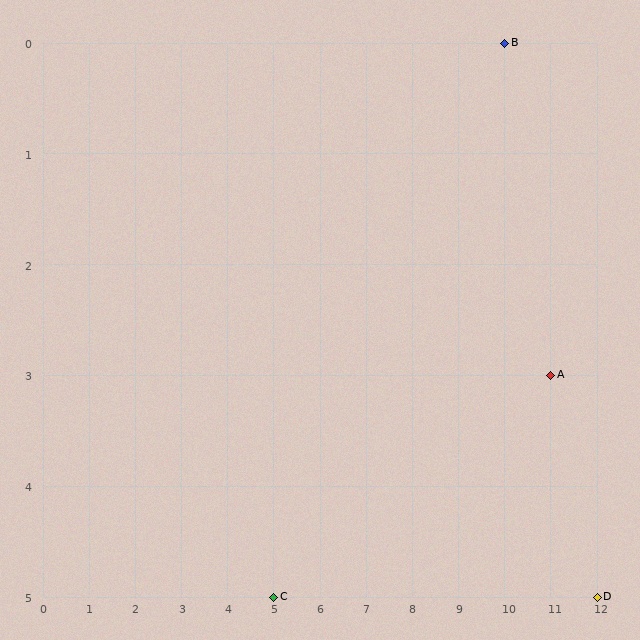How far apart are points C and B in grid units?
Points C and B are 5 columns and 5 rows apart (about 7.1 grid units diagonally).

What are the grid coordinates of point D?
Point D is at grid coordinates (12, 5).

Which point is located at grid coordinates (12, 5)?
Point D is at (12, 5).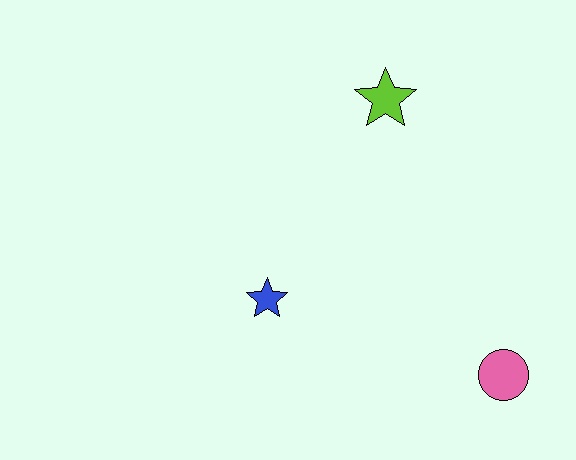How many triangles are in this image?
There are no triangles.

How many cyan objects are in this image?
There are no cyan objects.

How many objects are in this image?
There are 3 objects.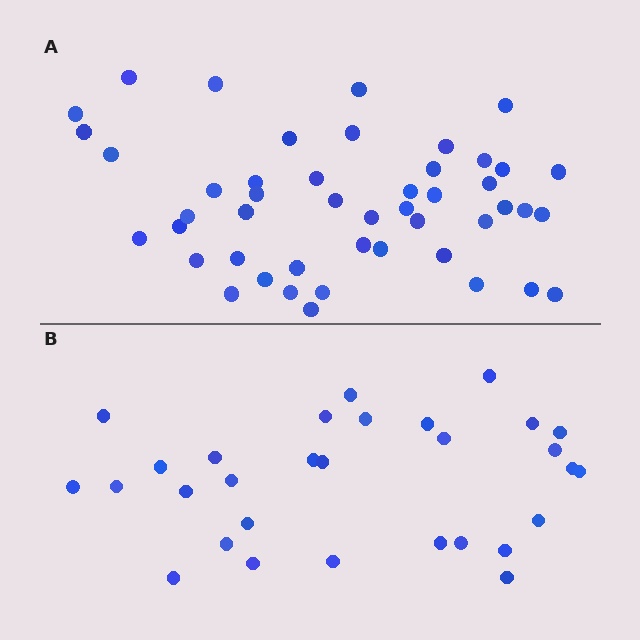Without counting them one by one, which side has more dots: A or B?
Region A (the top region) has more dots.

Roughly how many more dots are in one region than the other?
Region A has approximately 15 more dots than region B.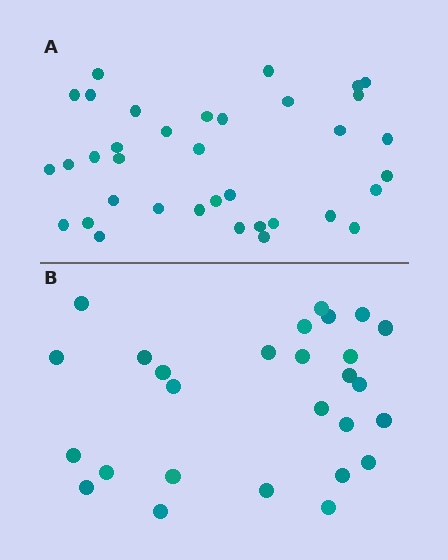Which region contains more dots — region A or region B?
Region A (the top region) has more dots.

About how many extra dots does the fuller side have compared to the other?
Region A has roughly 8 or so more dots than region B.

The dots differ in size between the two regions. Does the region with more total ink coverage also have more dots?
No. Region B has more total ink coverage because its dots are larger, but region A actually contains more individual dots. Total area can be misleading — the number of items is what matters here.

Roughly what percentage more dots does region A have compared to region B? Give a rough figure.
About 35% more.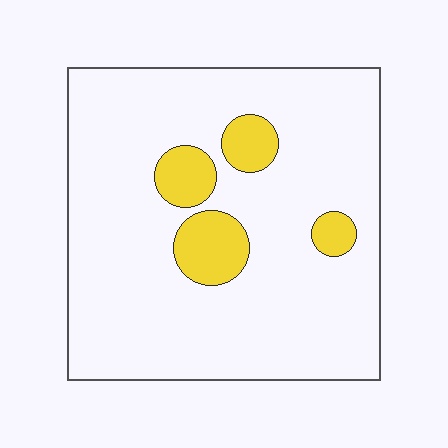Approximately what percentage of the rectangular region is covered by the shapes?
Approximately 10%.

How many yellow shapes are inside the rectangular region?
4.